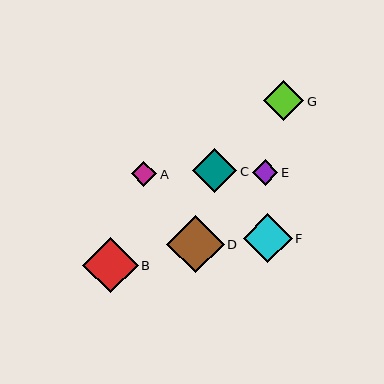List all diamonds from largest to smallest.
From largest to smallest: D, B, F, C, G, A, E.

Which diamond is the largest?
Diamond D is the largest with a size of approximately 58 pixels.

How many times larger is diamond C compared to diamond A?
Diamond C is approximately 1.7 times the size of diamond A.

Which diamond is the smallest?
Diamond E is the smallest with a size of approximately 26 pixels.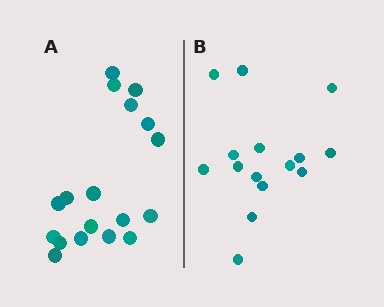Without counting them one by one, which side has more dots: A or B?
Region A (the left region) has more dots.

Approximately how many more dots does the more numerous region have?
Region A has just a few more — roughly 2 or 3 more dots than region B.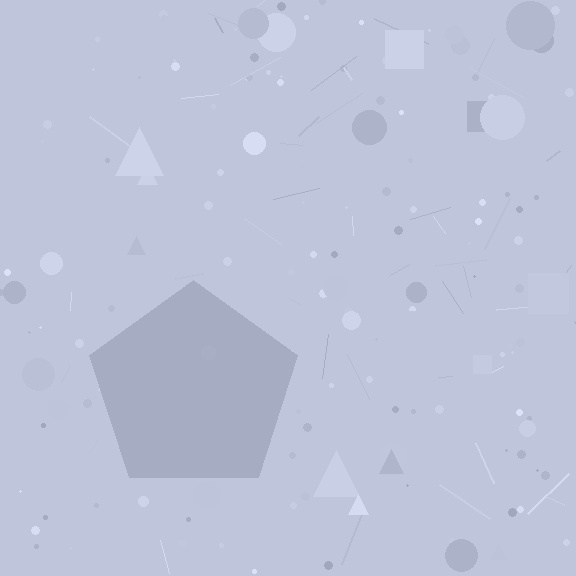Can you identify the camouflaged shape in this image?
The camouflaged shape is a pentagon.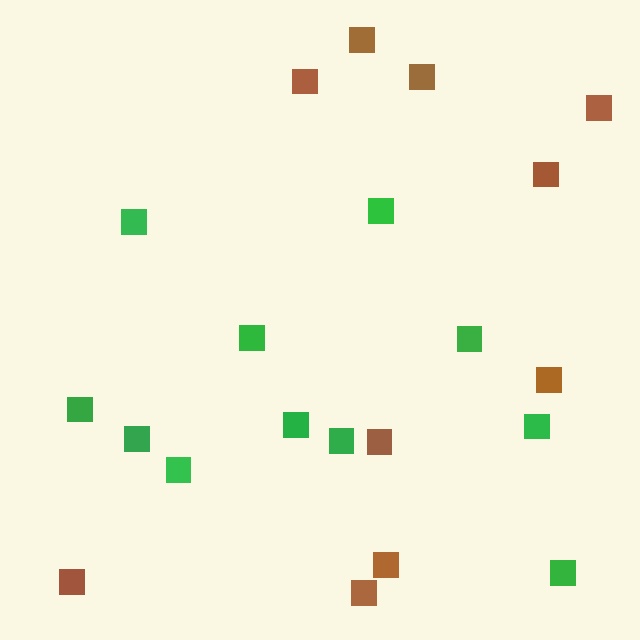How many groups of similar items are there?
There are 2 groups: one group of brown squares (10) and one group of green squares (11).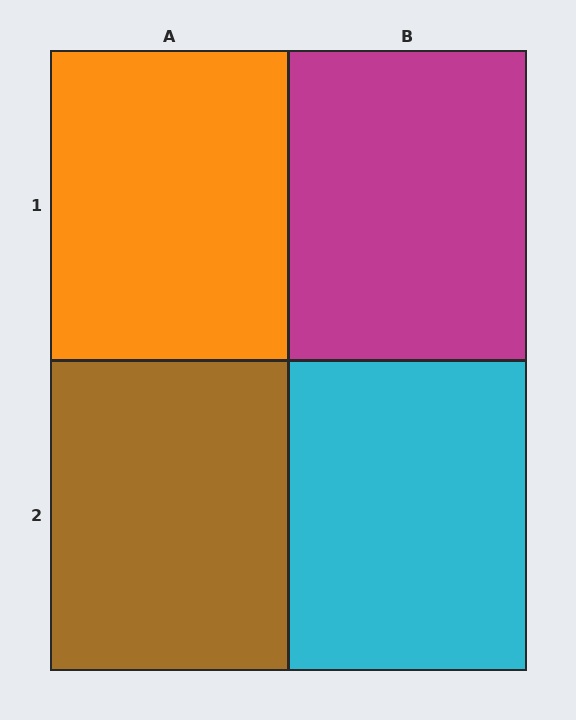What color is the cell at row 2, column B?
Cyan.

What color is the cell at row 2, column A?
Brown.